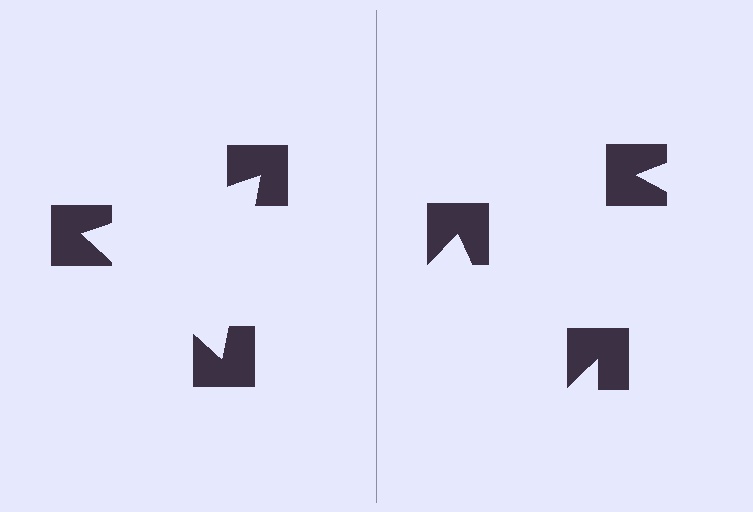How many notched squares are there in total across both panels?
6 — 3 on each side.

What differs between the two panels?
The notched squares are positioned identically on both sides; only the wedge orientations differ. On the left they align to a triangle; on the right they are misaligned.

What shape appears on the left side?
An illusory triangle.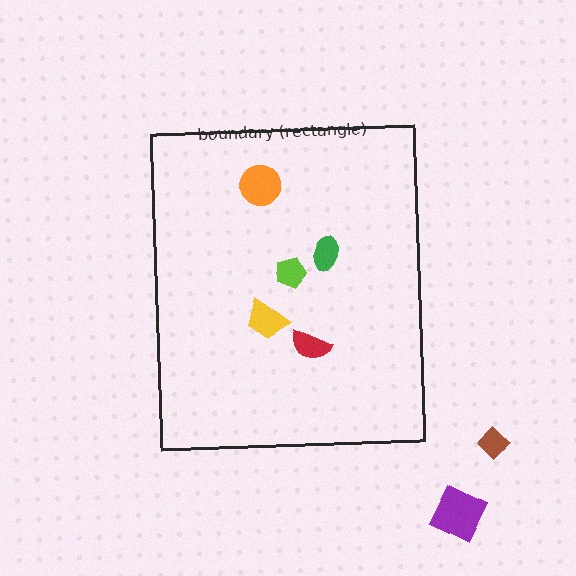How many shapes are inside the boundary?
5 inside, 2 outside.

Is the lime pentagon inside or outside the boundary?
Inside.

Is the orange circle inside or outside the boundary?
Inside.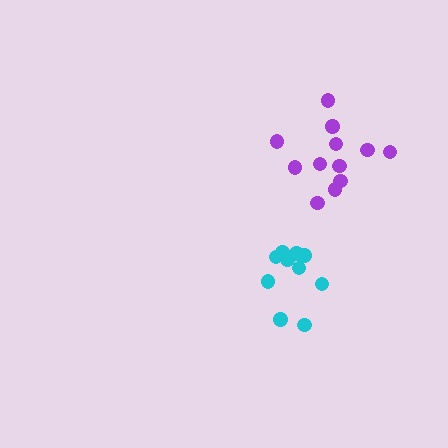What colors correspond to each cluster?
The clusters are colored: cyan, purple.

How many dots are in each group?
Group 1: 10 dots, Group 2: 12 dots (22 total).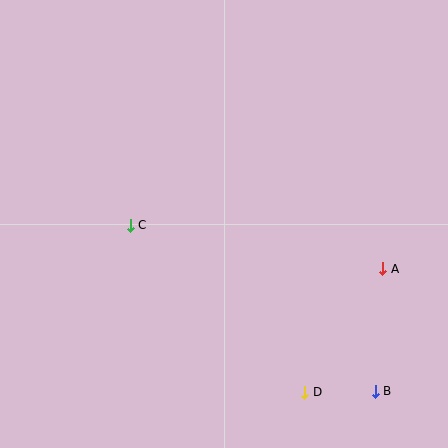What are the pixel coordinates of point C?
Point C is at (130, 225).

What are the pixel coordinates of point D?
Point D is at (305, 392).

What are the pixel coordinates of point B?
Point B is at (375, 391).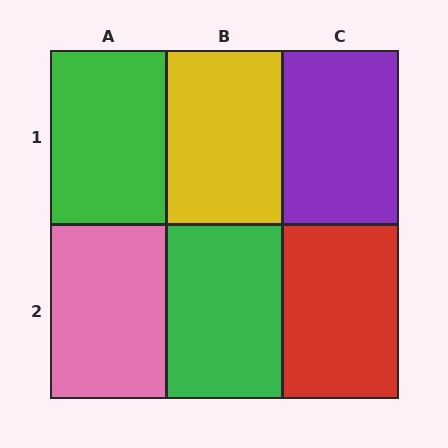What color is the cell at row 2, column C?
Red.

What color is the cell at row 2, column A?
Pink.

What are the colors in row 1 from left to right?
Green, yellow, purple.